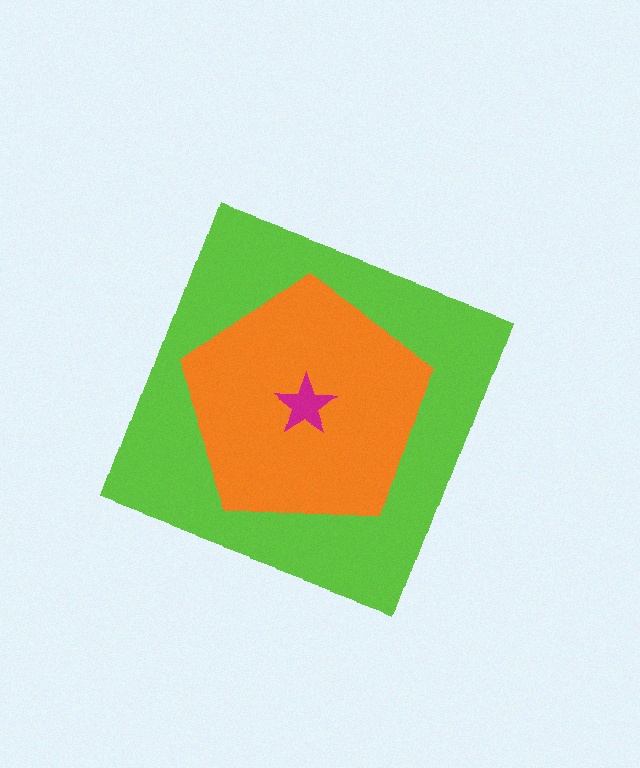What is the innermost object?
The magenta star.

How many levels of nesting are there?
3.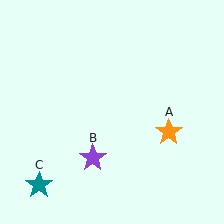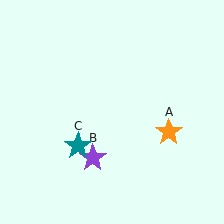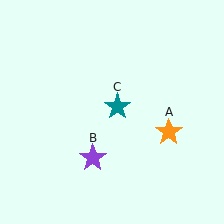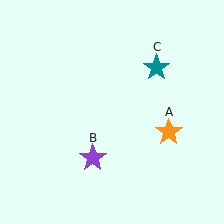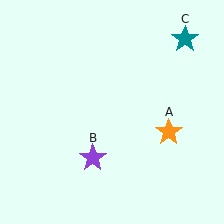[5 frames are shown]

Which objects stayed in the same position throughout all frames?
Orange star (object A) and purple star (object B) remained stationary.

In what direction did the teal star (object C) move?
The teal star (object C) moved up and to the right.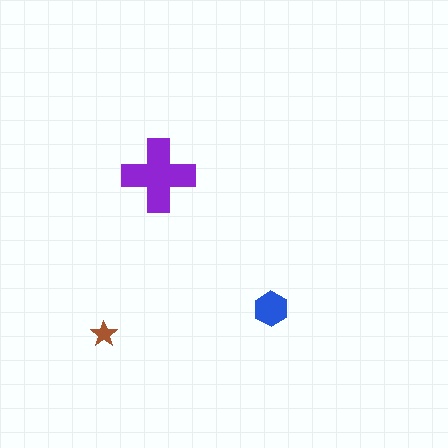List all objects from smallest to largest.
The brown star, the blue hexagon, the purple cross.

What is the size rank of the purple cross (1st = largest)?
1st.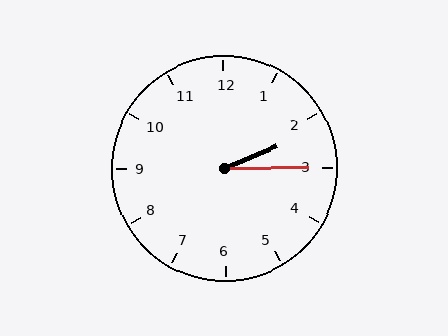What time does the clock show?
2:15.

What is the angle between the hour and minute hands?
Approximately 22 degrees.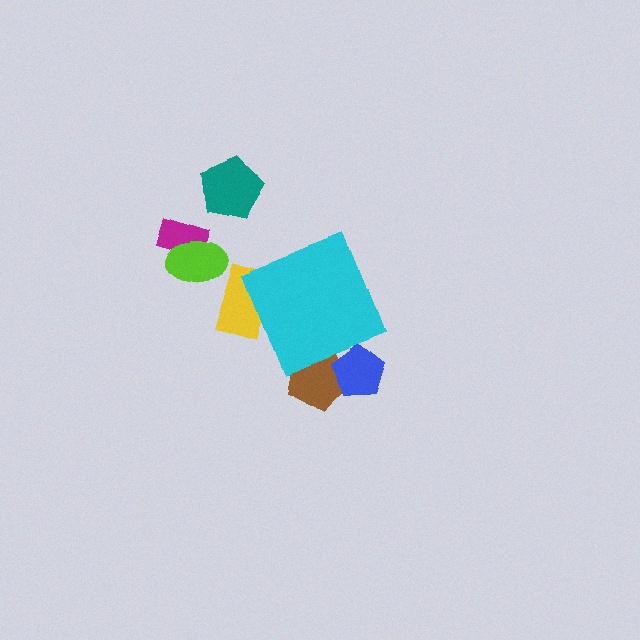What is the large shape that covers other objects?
A cyan diamond.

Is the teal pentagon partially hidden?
No, the teal pentagon is fully visible.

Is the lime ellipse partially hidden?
No, the lime ellipse is fully visible.